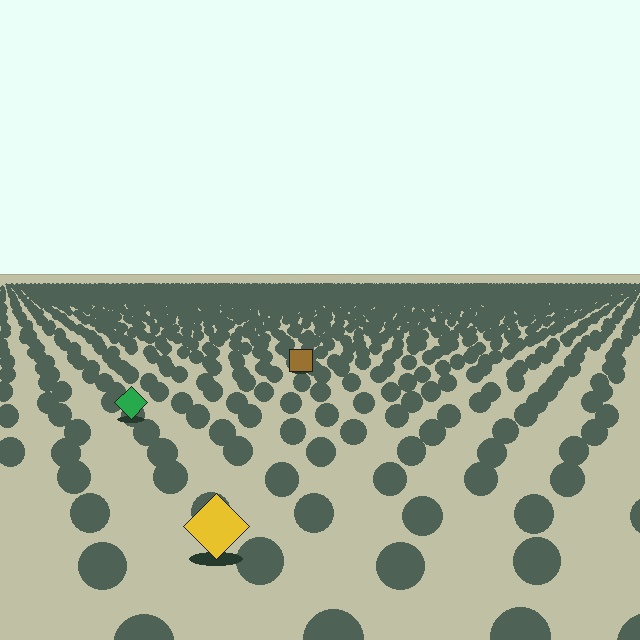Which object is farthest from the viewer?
The brown square is farthest from the viewer. It appears smaller and the ground texture around it is denser.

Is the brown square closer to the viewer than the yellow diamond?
No. The yellow diamond is closer — you can tell from the texture gradient: the ground texture is coarser near it.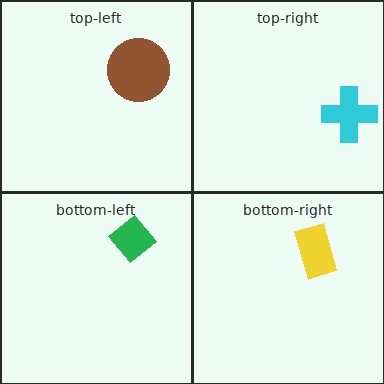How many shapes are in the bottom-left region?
1.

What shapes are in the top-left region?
The brown circle.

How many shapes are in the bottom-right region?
1.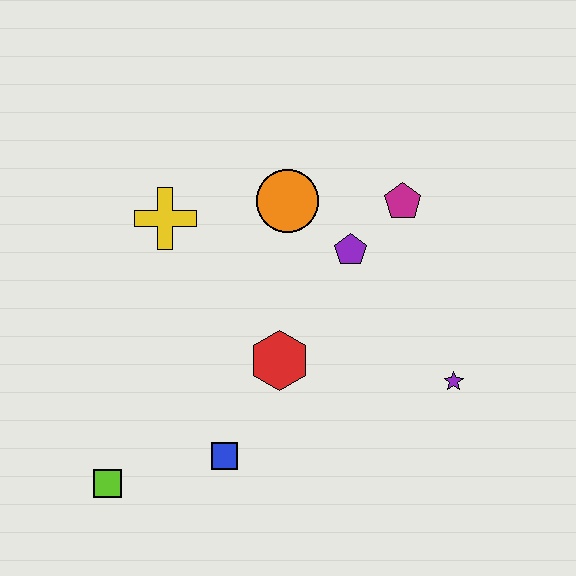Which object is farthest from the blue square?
The magenta pentagon is farthest from the blue square.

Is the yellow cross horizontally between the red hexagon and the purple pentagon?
No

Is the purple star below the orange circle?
Yes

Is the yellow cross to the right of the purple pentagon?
No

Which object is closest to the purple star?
The purple pentagon is closest to the purple star.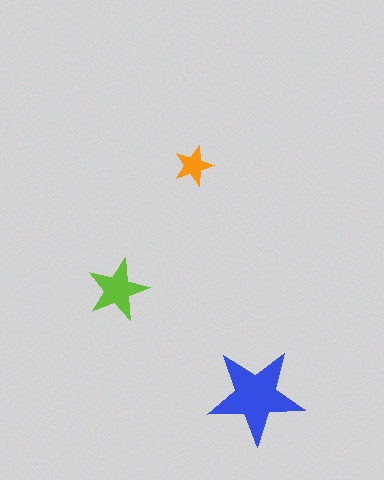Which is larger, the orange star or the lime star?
The lime one.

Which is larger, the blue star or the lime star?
The blue one.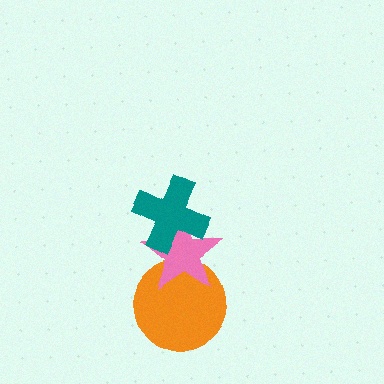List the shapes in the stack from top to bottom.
From top to bottom: the teal cross, the pink star, the orange circle.